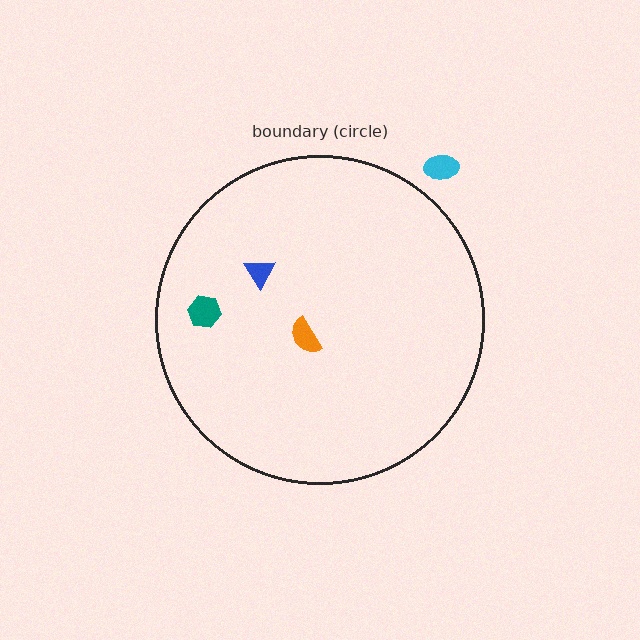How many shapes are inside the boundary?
3 inside, 1 outside.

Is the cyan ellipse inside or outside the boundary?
Outside.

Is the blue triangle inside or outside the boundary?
Inside.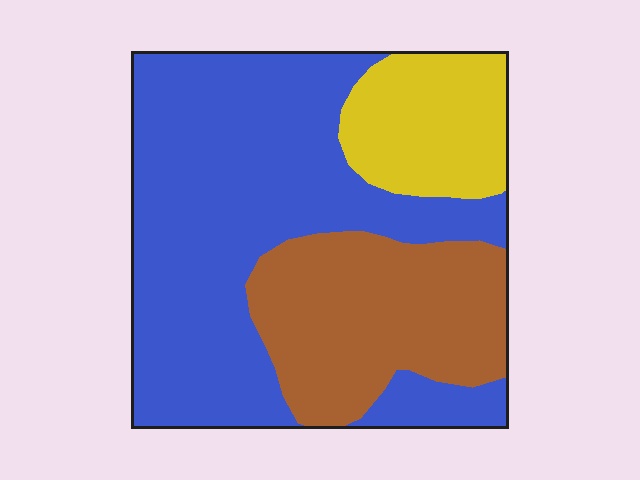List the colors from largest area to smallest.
From largest to smallest: blue, brown, yellow.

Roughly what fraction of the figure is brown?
Brown covers around 25% of the figure.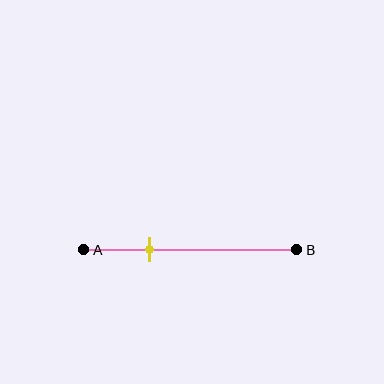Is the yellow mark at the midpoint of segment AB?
No, the mark is at about 30% from A, not at the 50% midpoint.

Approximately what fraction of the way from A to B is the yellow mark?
The yellow mark is approximately 30% of the way from A to B.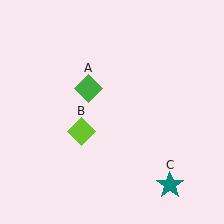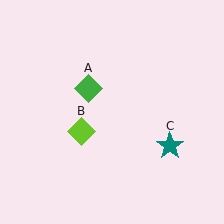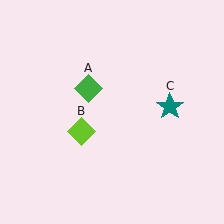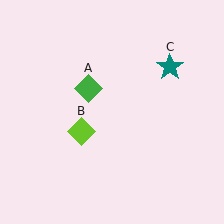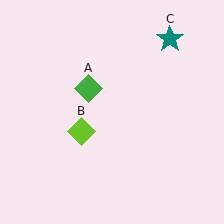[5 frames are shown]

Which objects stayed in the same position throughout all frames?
Green diamond (object A) and lime diamond (object B) remained stationary.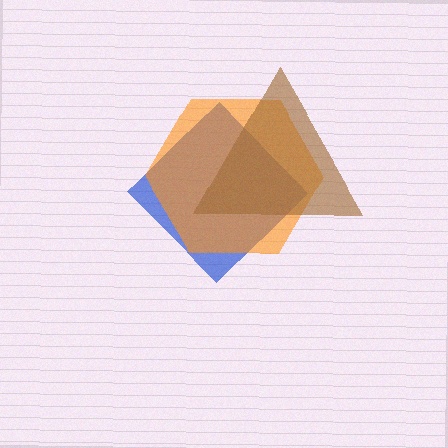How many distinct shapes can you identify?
There are 3 distinct shapes: a blue diamond, an orange hexagon, a brown triangle.